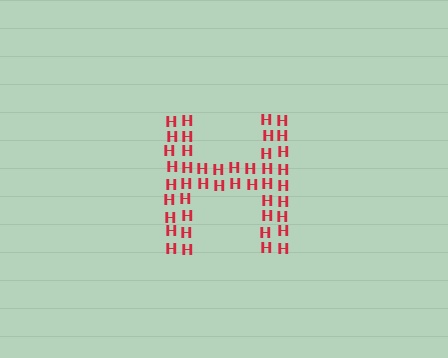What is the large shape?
The large shape is the letter H.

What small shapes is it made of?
It is made of small letter H's.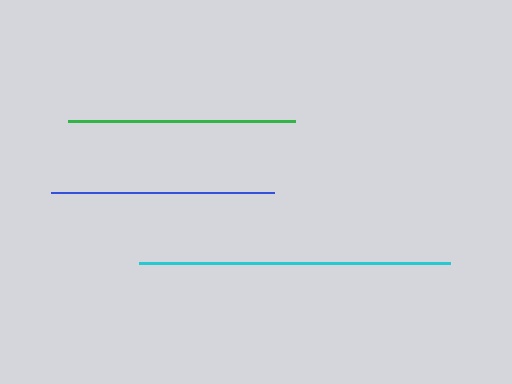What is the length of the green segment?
The green segment is approximately 227 pixels long.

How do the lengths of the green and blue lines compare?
The green and blue lines are approximately the same length.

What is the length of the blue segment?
The blue segment is approximately 223 pixels long.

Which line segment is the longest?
The cyan line is the longest at approximately 311 pixels.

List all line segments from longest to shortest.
From longest to shortest: cyan, green, blue.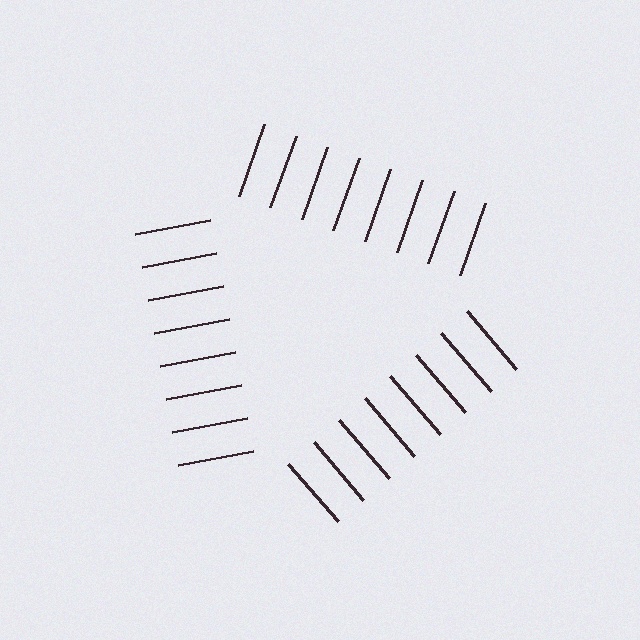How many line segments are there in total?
24 — 8 along each of the 3 edges.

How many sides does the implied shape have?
3 sides — the line-ends trace a triangle.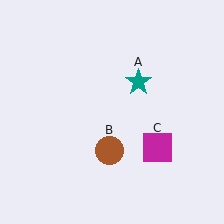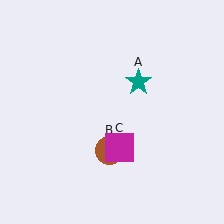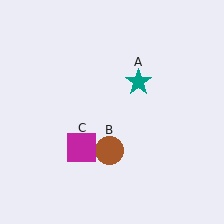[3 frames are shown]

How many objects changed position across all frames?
1 object changed position: magenta square (object C).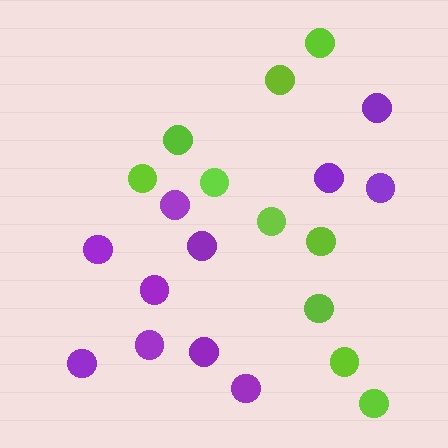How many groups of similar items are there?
There are 2 groups: one group of purple circles (11) and one group of lime circles (10).